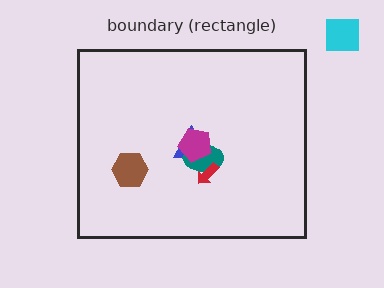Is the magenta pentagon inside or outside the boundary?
Inside.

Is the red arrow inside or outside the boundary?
Inside.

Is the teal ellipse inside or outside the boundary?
Inside.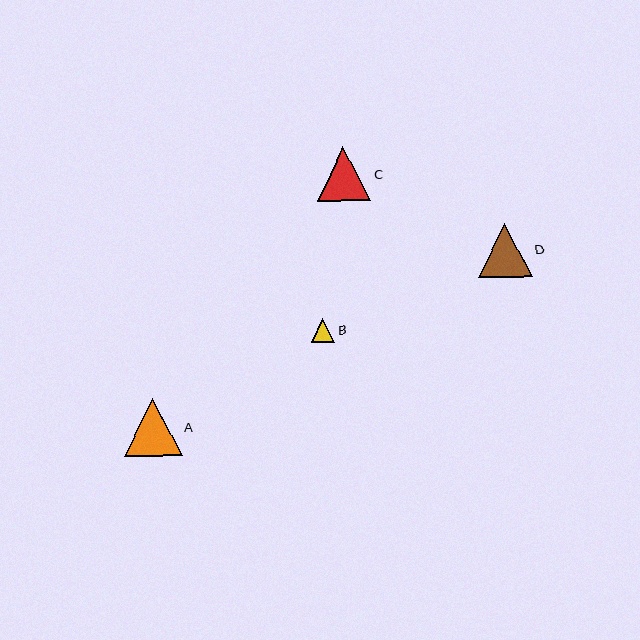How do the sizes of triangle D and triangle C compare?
Triangle D and triangle C are approximately the same size.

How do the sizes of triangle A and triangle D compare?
Triangle A and triangle D are approximately the same size.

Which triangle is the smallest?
Triangle B is the smallest with a size of approximately 24 pixels.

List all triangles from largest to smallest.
From largest to smallest: A, D, C, B.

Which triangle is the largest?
Triangle A is the largest with a size of approximately 58 pixels.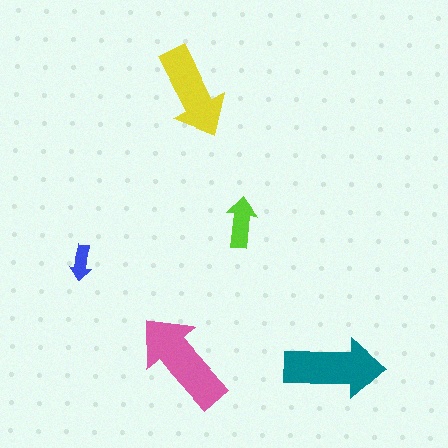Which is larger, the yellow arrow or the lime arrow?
The yellow one.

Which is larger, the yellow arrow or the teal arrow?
The teal one.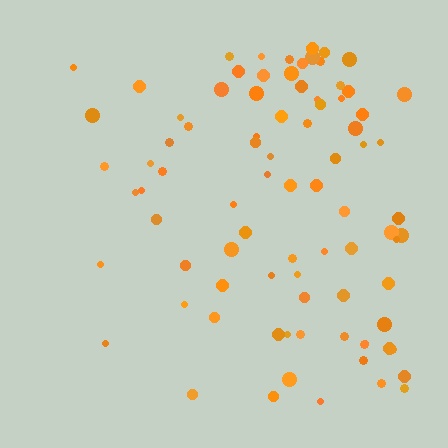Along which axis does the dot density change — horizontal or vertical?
Horizontal.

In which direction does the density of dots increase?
From left to right, with the right side densest.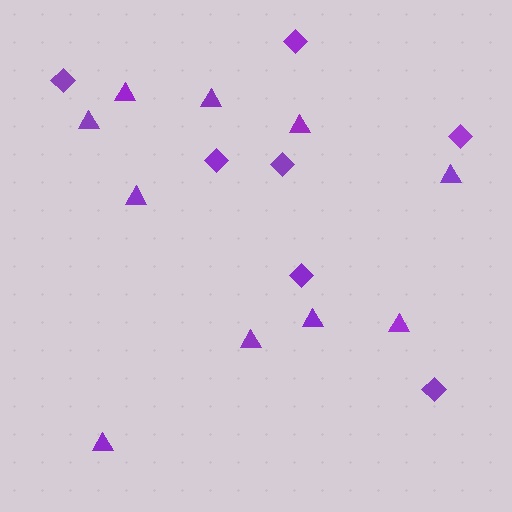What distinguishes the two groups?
There are 2 groups: one group of diamonds (7) and one group of triangles (10).